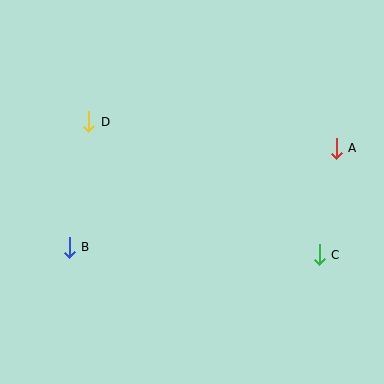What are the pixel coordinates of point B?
Point B is at (69, 247).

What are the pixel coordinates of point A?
Point A is at (336, 148).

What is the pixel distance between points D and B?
The distance between D and B is 127 pixels.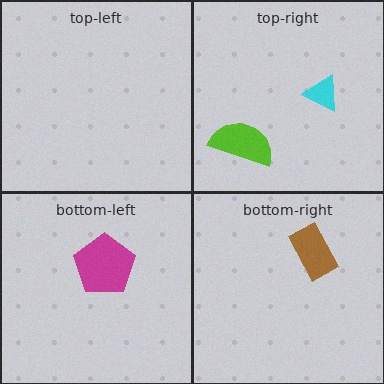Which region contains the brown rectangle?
The bottom-right region.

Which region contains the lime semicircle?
The top-right region.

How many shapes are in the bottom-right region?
1.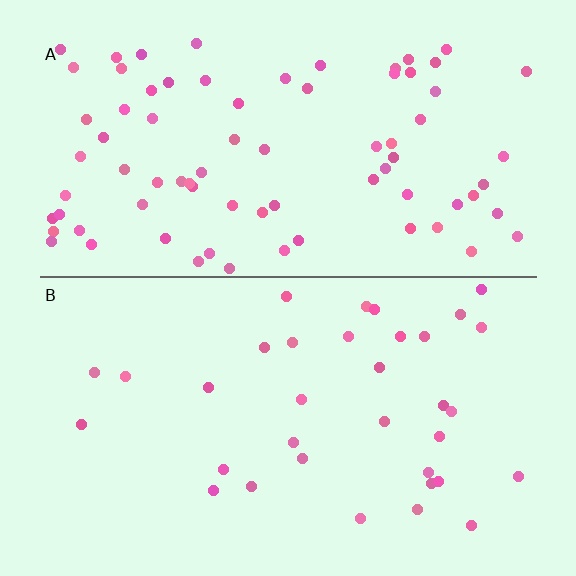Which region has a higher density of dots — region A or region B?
A (the top).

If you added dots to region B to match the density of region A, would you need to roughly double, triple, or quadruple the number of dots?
Approximately double.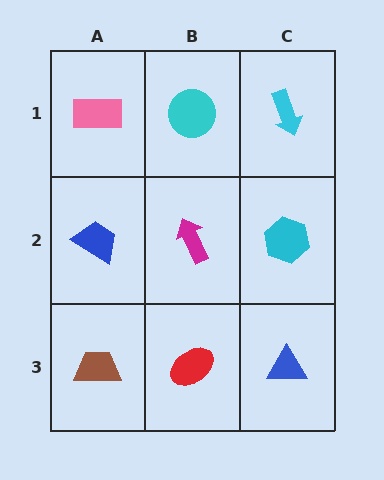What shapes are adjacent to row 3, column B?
A magenta arrow (row 2, column B), a brown trapezoid (row 3, column A), a blue triangle (row 3, column C).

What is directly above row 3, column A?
A blue trapezoid.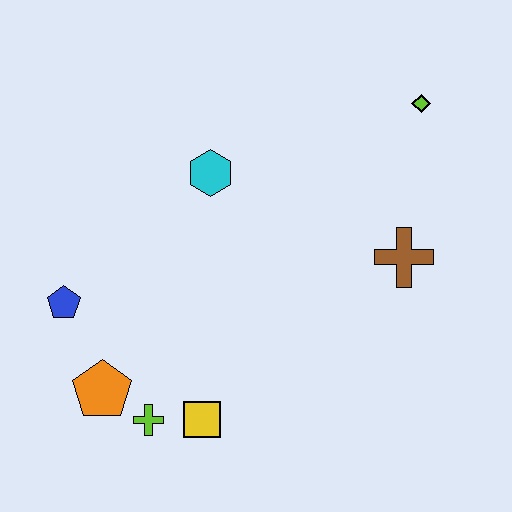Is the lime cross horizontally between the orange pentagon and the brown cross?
Yes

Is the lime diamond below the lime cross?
No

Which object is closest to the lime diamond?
The brown cross is closest to the lime diamond.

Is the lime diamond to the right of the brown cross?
Yes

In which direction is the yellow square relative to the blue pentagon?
The yellow square is to the right of the blue pentagon.